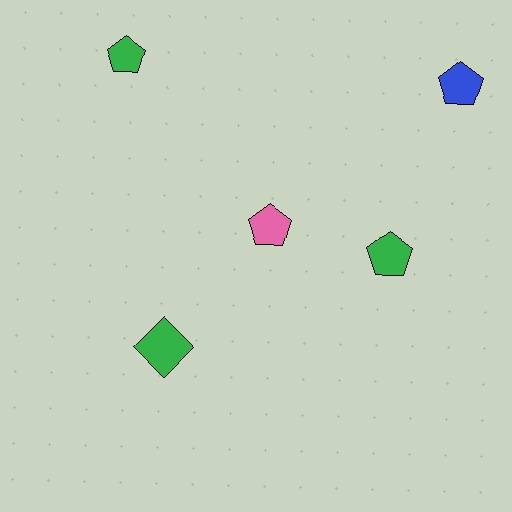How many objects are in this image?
There are 5 objects.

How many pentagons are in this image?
There are 4 pentagons.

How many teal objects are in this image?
There are no teal objects.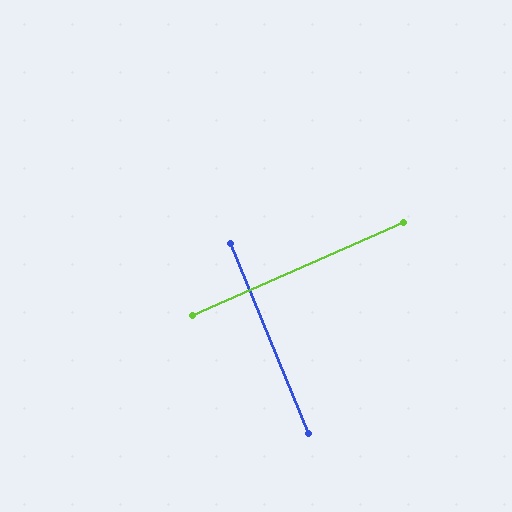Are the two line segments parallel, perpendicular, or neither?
Perpendicular — they meet at approximately 89°.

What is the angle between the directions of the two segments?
Approximately 89 degrees.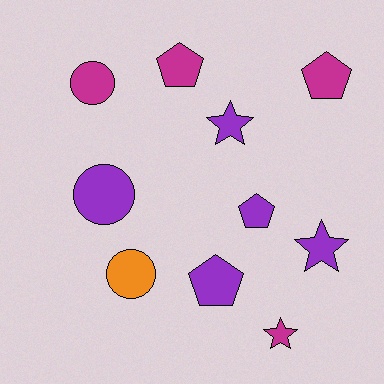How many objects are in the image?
There are 10 objects.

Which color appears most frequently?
Purple, with 5 objects.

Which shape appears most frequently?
Pentagon, with 4 objects.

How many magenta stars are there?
There is 1 magenta star.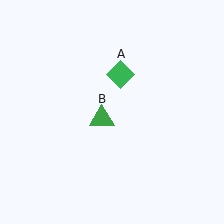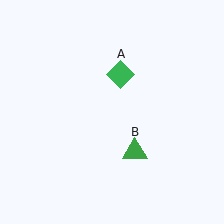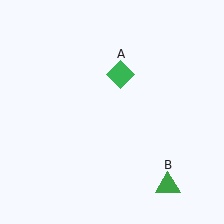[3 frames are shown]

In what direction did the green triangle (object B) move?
The green triangle (object B) moved down and to the right.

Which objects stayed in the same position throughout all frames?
Green diamond (object A) remained stationary.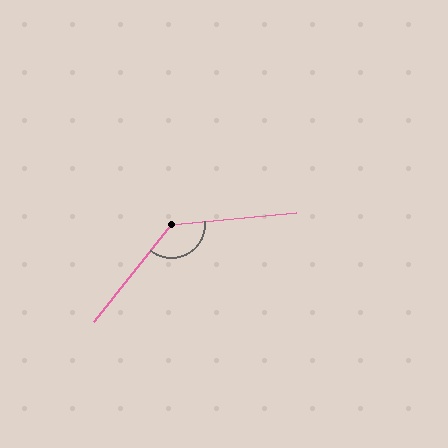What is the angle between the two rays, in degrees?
Approximately 134 degrees.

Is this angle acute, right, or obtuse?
It is obtuse.